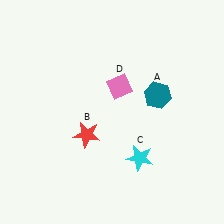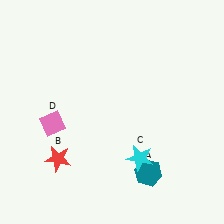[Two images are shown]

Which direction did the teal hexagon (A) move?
The teal hexagon (A) moved down.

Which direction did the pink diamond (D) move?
The pink diamond (D) moved left.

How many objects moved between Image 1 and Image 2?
3 objects moved between the two images.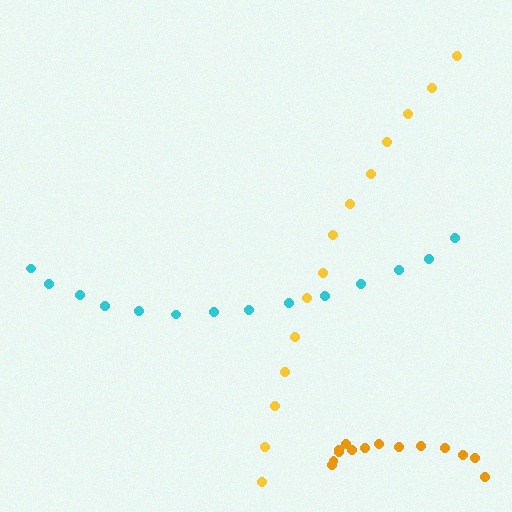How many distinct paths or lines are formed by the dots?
There are 3 distinct paths.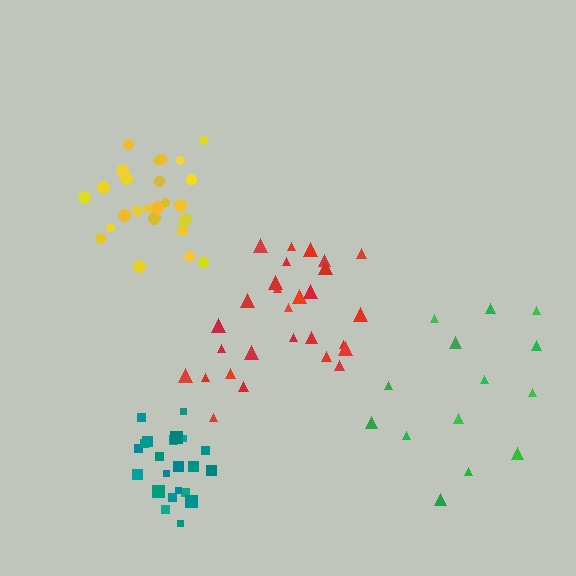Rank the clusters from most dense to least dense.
teal, yellow, red, green.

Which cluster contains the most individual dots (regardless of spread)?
Red (28).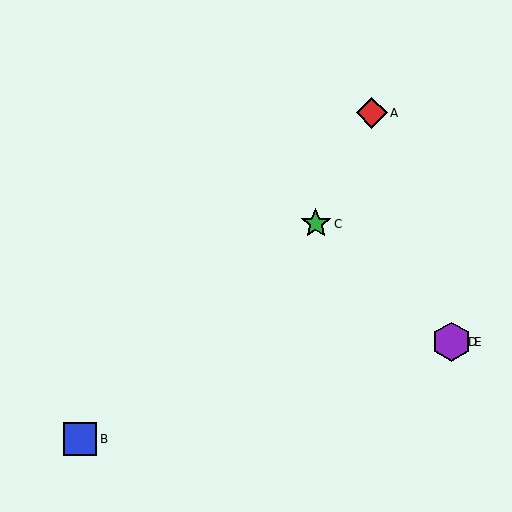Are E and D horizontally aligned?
Yes, both are at y≈342.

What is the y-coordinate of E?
Object E is at y≈342.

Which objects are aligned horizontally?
Objects D, E are aligned horizontally.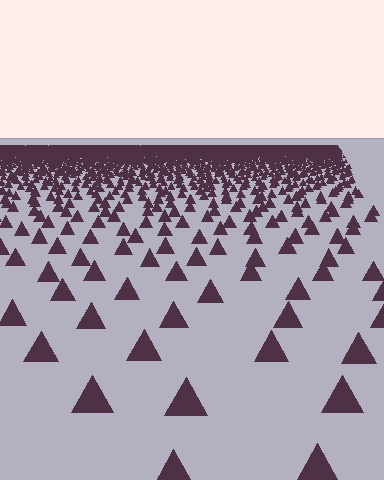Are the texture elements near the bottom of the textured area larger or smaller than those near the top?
Larger. Near the bottom, elements are closer to the viewer and appear at a bigger on-screen size.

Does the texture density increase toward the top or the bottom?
Density increases toward the top.